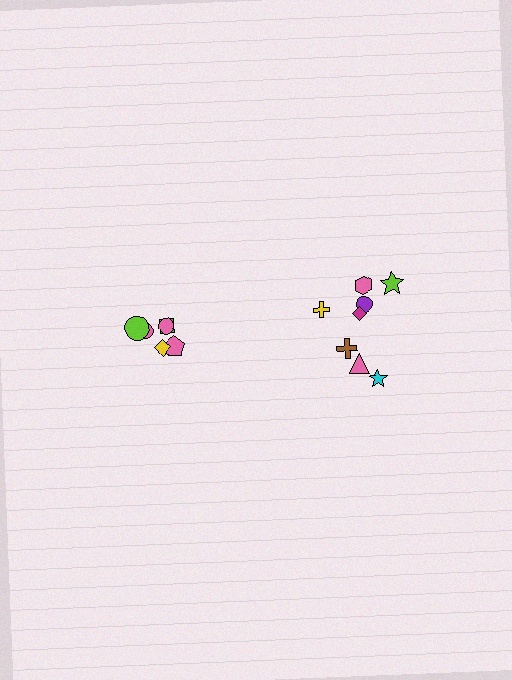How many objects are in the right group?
There are 8 objects.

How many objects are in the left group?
There are 6 objects.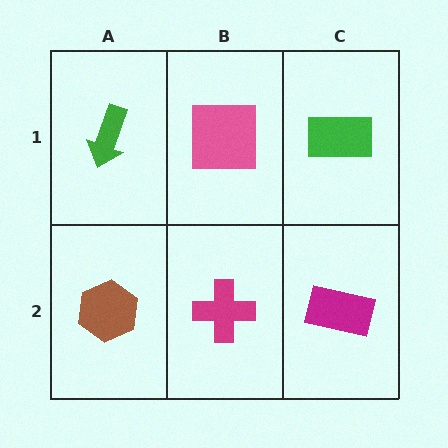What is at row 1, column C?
A green rectangle.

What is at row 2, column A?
A brown hexagon.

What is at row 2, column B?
A magenta cross.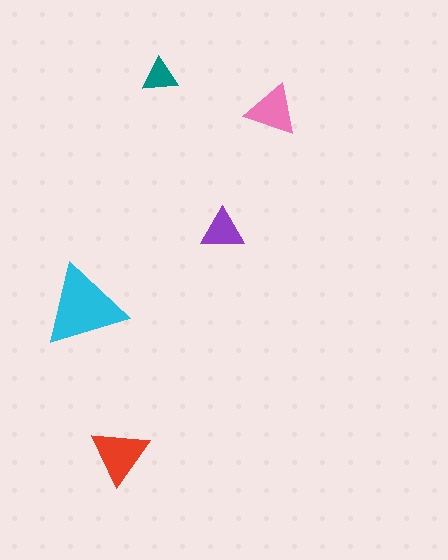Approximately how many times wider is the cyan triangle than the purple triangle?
About 2 times wider.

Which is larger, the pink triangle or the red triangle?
The red one.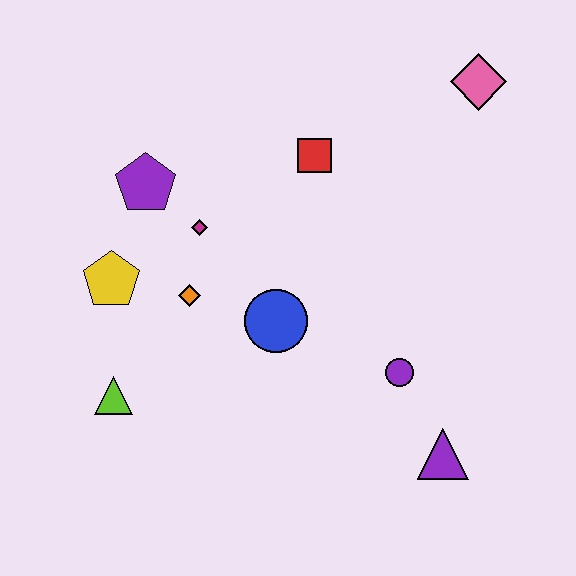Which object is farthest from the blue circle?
The pink diamond is farthest from the blue circle.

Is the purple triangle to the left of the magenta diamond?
No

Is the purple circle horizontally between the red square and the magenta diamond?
No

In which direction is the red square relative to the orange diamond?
The red square is above the orange diamond.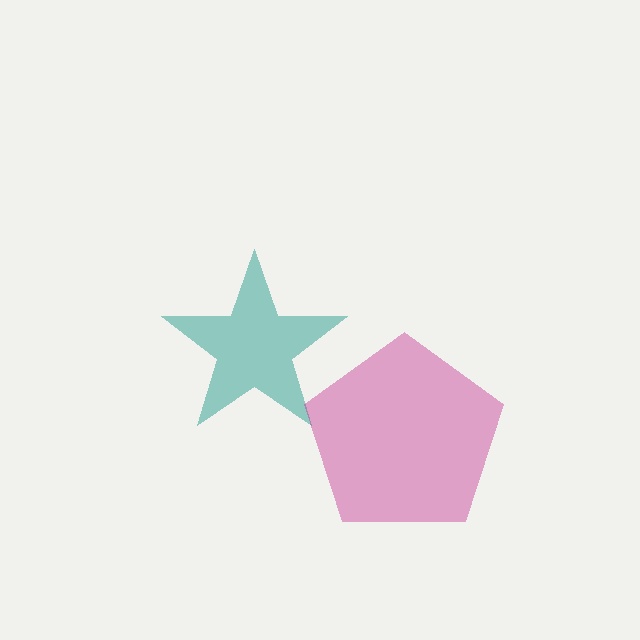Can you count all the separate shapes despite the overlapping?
Yes, there are 2 separate shapes.